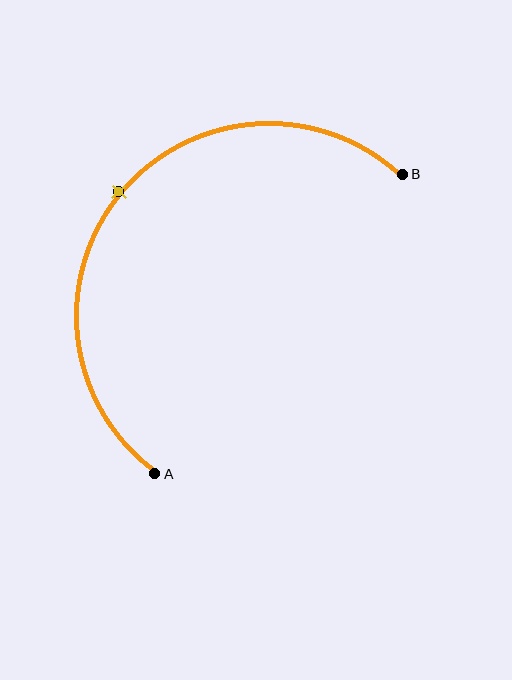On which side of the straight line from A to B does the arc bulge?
The arc bulges above and to the left of the straight line connecting A and B.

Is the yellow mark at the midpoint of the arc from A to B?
Yes. The yellow mark lies on the arc at equal arc-length from both A and B — it is the arc midpoint.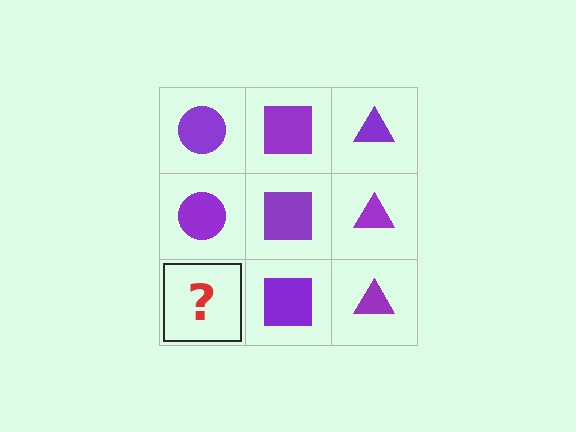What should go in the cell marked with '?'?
The missing cell should contain a purple circle.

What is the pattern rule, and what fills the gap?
The rule is that each column has a consistent shape. The gap should be filled with a purple circle.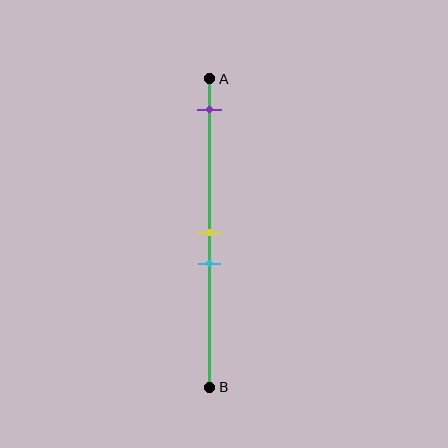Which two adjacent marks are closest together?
The yellow and cyan marks are the closest adjacent pair.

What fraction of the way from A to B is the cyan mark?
The cyan mark is approximately 60% (0.6) of the way from A to B.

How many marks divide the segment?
There are 3 marks dividing the segment.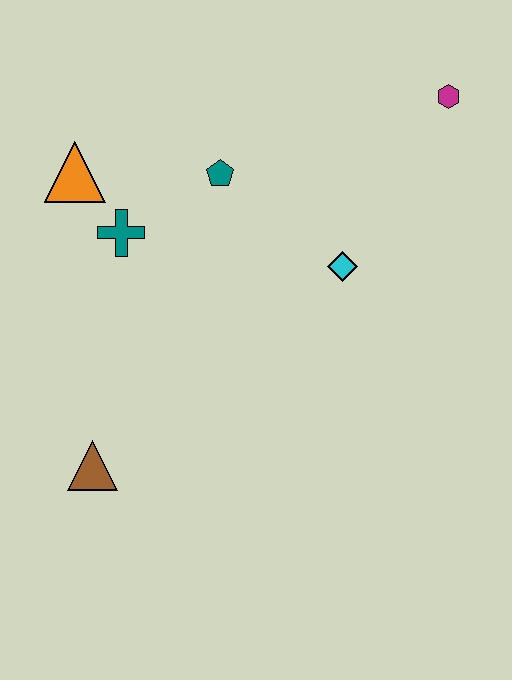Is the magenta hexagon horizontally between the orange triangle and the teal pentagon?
No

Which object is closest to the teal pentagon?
The teal cross is closest to the teal pentagon.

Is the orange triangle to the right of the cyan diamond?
No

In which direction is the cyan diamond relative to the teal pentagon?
The cyan diamond is to the right of the teal pentagon.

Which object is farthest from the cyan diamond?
The brown triangle is farthest from the cyan diamond.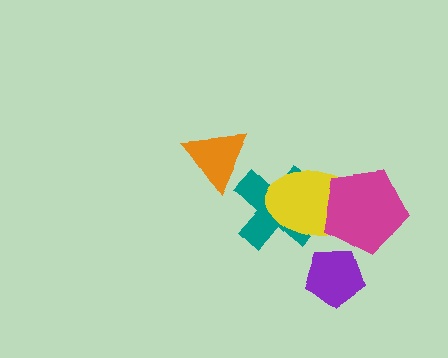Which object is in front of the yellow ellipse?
The magenta pentagon is in front of the yellow ellipse.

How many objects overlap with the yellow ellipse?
2 objects overlap with the yellow ellipse.